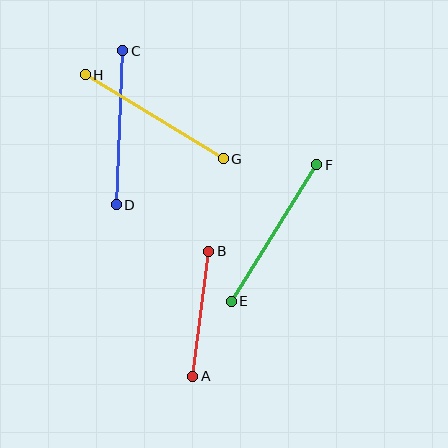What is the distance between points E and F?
The distance is approximately 161 pixels.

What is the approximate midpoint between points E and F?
The midpoint is at approximately (274, 233) pixels.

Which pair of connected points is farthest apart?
Points G and H are farthest apart.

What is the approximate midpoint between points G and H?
The midpoint is at approximately (154, 117) pixels.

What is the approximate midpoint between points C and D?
The midpoint is at approximately (120, 128) pixels.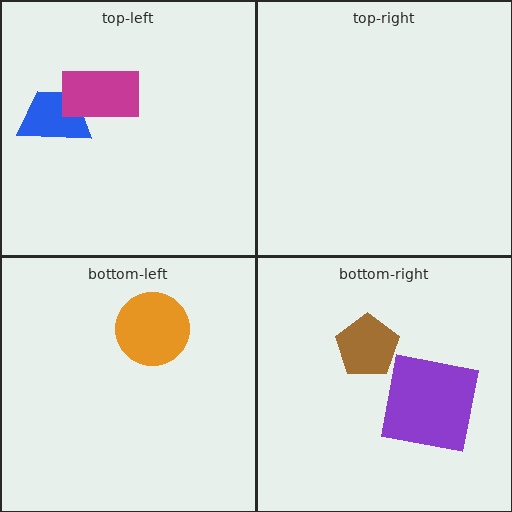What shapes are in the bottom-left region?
The orange circle.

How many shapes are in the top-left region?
2.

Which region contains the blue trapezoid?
The top-left region.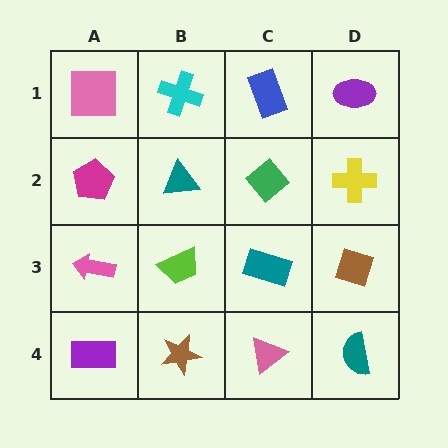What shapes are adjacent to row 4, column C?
A teal rectangle (row 3, column C), a brown star (row 4, column B), a teal semicircle (row 4, column D).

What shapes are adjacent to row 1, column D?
A yellow cross (row 2, column D), a blue rectangle (row 1, column C).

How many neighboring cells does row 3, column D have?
3.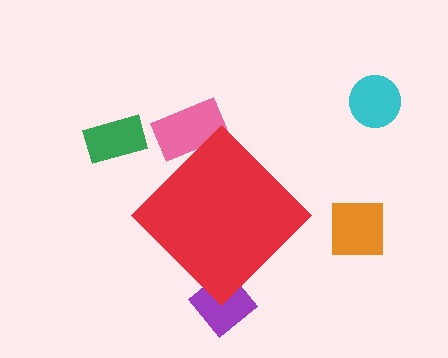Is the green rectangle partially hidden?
No, the green rectangle is fully visible.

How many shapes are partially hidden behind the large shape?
2 shapes are partially hidden.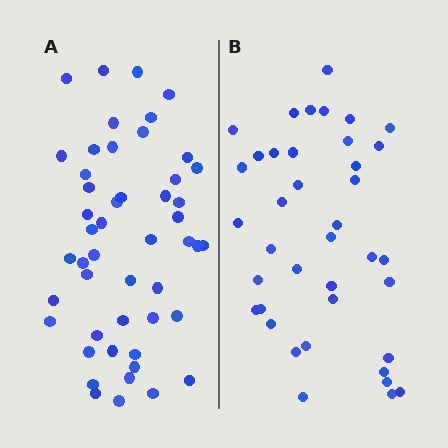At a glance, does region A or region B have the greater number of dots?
Region A (the left region) has more dots.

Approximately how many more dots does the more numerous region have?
Region A has roughly 10 or so more dots than region B.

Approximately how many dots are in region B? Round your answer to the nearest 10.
About 40 dots. (The exact count is 39, which rounds to 40.)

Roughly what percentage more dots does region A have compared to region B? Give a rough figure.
About 25% more.